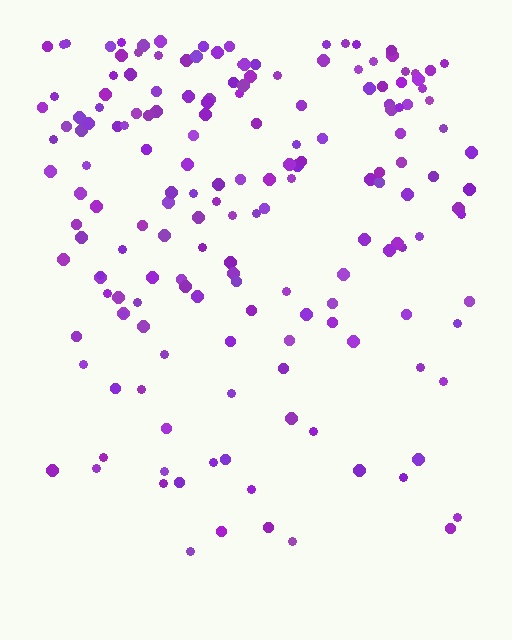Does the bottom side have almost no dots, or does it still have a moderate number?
Still a moderate number, just noticeably fewer than the top.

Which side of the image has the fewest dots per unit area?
The bottom.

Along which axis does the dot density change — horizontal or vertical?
Vertical.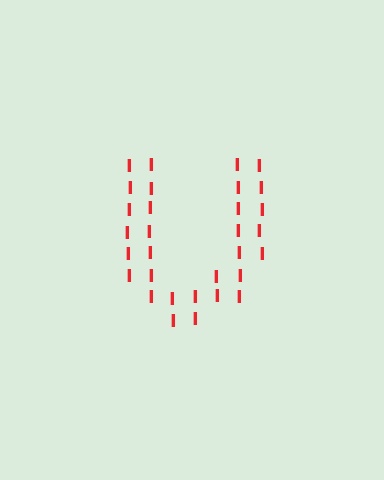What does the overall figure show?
The overall figure shows the letter U.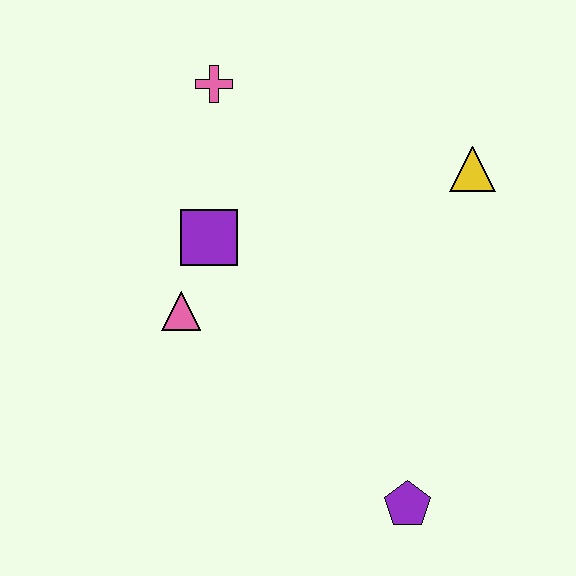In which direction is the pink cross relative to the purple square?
The pink cross is above the purple square.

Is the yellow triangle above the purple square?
Yes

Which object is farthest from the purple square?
The purple pentagon is farthest from the purple square.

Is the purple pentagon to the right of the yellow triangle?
No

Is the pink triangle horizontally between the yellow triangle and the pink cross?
No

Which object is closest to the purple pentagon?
The pink triangle is closest to the purple pentagon.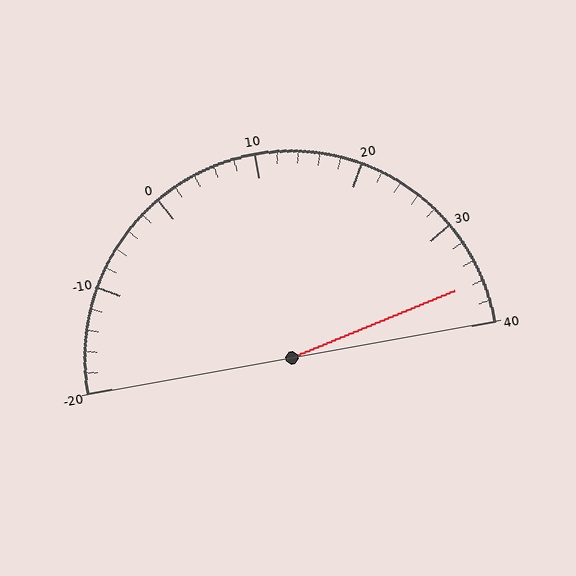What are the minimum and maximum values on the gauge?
The gauge ranges from -20 to 40.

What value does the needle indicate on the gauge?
The needle indicates approximately 36.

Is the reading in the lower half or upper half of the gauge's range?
The reading is in the upper half of the range (-20 to 40).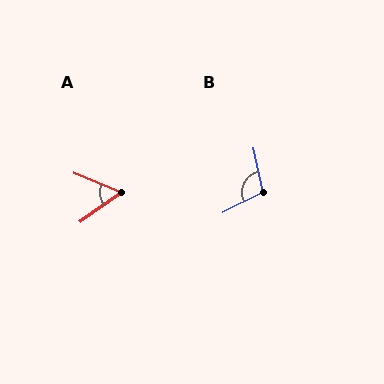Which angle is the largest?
B, at approximately 105 degrees.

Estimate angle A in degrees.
Approximately 57 degrees.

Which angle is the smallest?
A, at approximately 57 degrees.